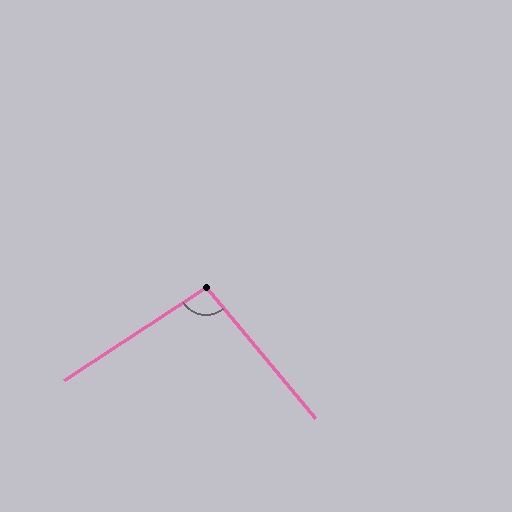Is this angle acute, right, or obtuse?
It is obtuse.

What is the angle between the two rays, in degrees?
Approximately 97 degrees.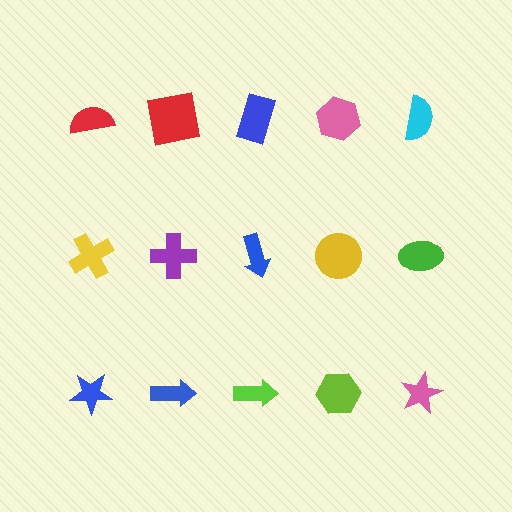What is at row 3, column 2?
A blue arrow.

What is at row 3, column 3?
A lime arrow.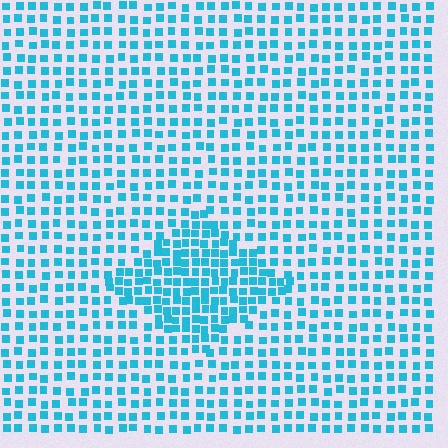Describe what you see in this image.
The image contains small cyan elements arranged at two different densities. A diamond-shaped region is visible where the elements are more densely packed than the surrounding area.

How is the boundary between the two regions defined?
The boundary is defined by a change in element density (approximately 1.8x ratio). All elements are the same color, size, and shape.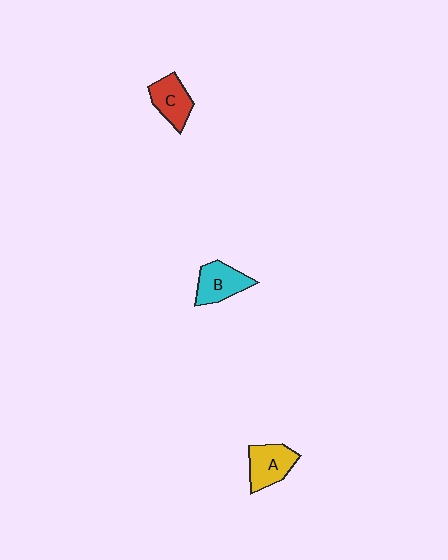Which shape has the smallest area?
Shape C (red).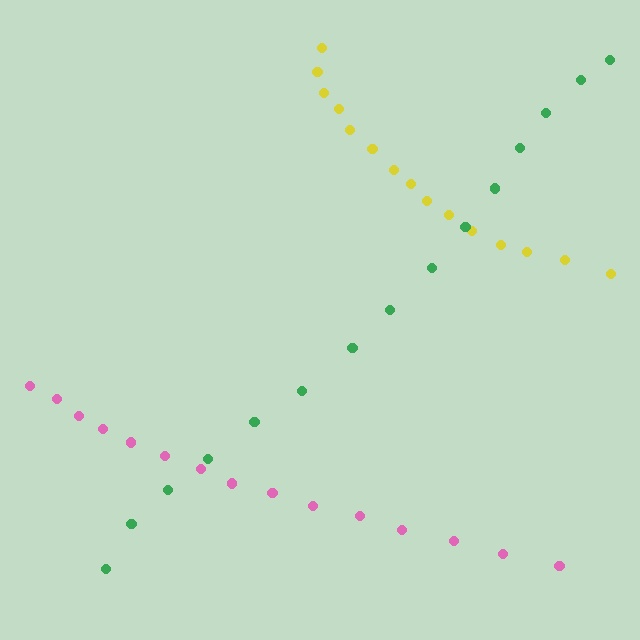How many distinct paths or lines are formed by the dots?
There are 3 distinct paths.